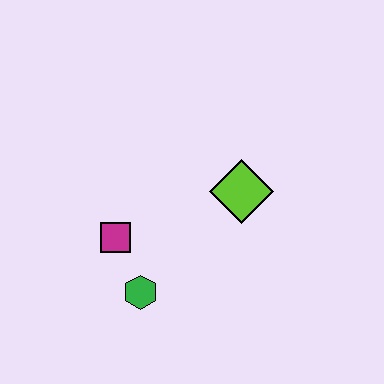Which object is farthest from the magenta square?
The lime diamond is farthest from the magenta square.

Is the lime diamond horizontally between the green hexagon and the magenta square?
No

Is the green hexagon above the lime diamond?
No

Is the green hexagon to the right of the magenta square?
Yes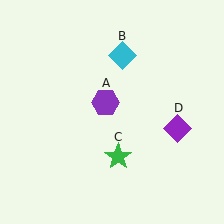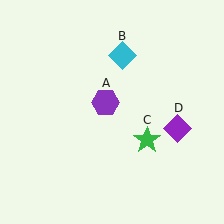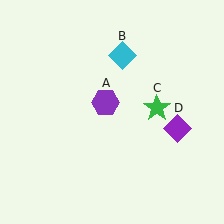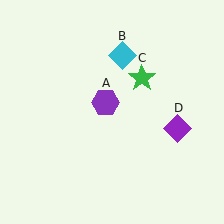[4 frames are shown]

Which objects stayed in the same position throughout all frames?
Purple hexagon (object A) and cyan diamond (object B) and purple diamond (object D) remained stationary.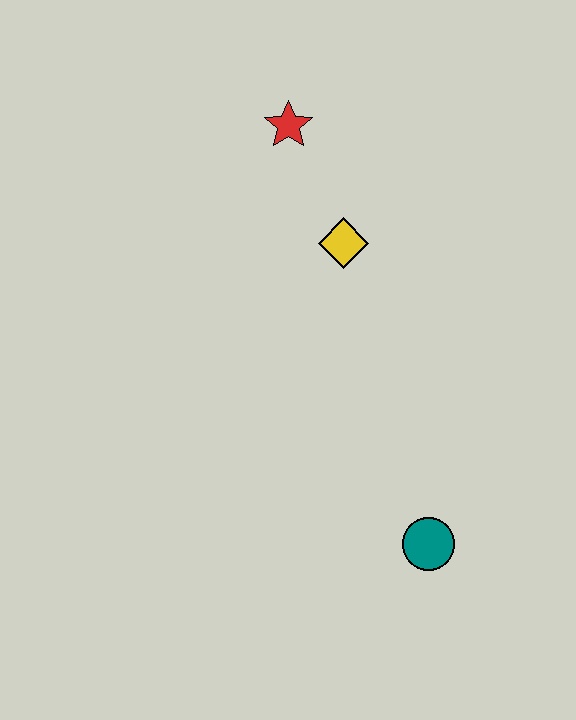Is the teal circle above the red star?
No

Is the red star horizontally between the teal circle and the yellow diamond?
No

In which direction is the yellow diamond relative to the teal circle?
The yellow diamond is above the teal circle.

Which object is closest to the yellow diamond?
The red star is closest to the yellow diamond.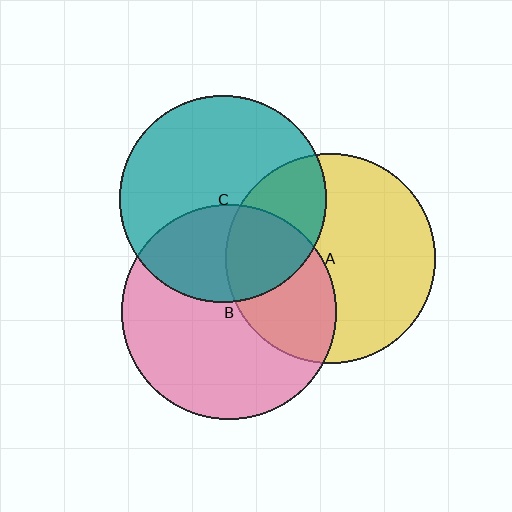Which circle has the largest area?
Circle B (pink).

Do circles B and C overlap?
Yes.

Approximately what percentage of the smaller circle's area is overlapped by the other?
Approximately 35%.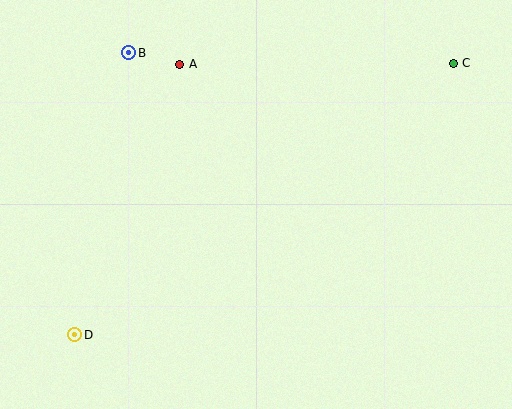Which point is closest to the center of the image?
Point A at (180, 64) is closest to the center.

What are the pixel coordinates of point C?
Point C is at (453, 63).